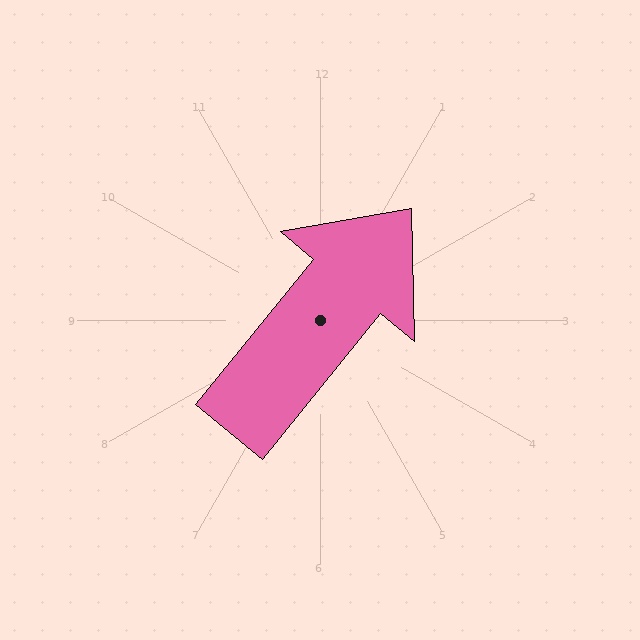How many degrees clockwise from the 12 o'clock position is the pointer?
Approximately 39 degrees.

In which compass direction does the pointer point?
Northeast.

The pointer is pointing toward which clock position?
Roughly 1 o'clock.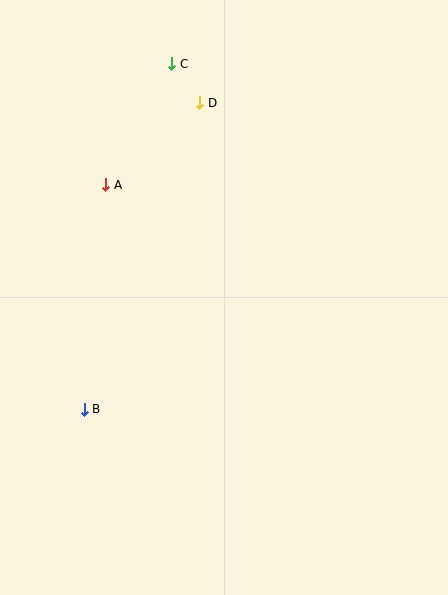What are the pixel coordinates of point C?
Point C is at (172, 64).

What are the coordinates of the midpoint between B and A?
The midpoint between B and A is at (95, 297).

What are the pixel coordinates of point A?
Point A is at (106, 185).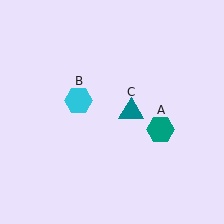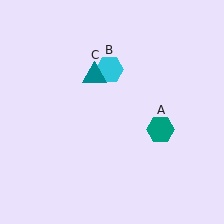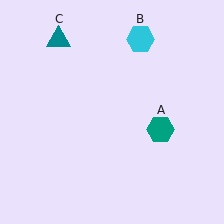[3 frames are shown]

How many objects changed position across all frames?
2 objects changed position: cyan hexagon (object B), teal triangle (object C).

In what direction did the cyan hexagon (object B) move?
The cyan hexagon (object B) moved up and to the right.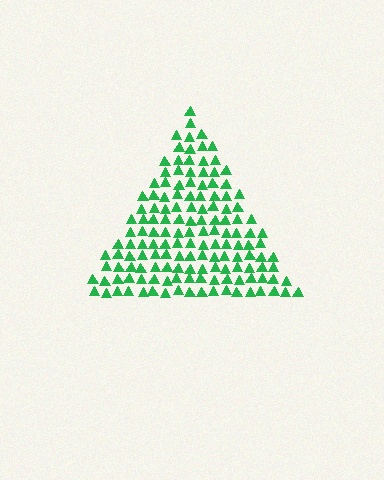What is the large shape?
The large shape is a triangle.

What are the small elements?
The small elements are triangles.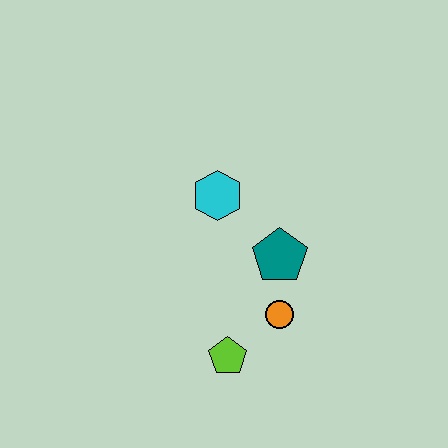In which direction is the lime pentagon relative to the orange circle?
The lime pentagon is to the left of the orange circle.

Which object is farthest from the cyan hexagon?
The lime pentagon is farthest from the cyan hexagon.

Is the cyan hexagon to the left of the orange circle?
Yes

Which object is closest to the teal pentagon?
The orange circle is closest to the teal pentagon.